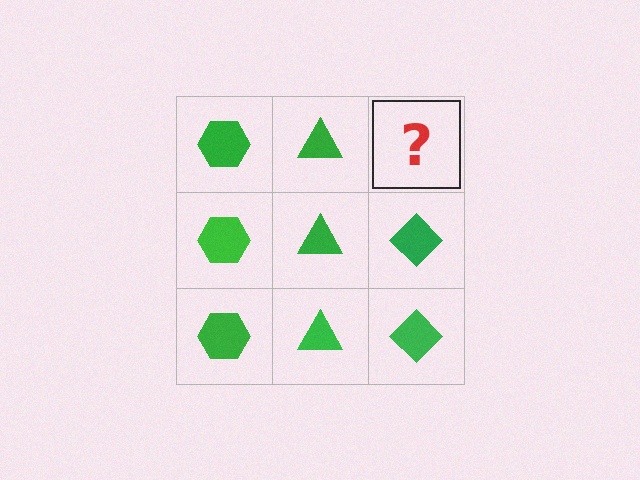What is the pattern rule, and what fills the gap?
The rule is that each column has a consistent shape. The gap should be filled with a green diamond.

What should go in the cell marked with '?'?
The missing cell should contain a green diamond.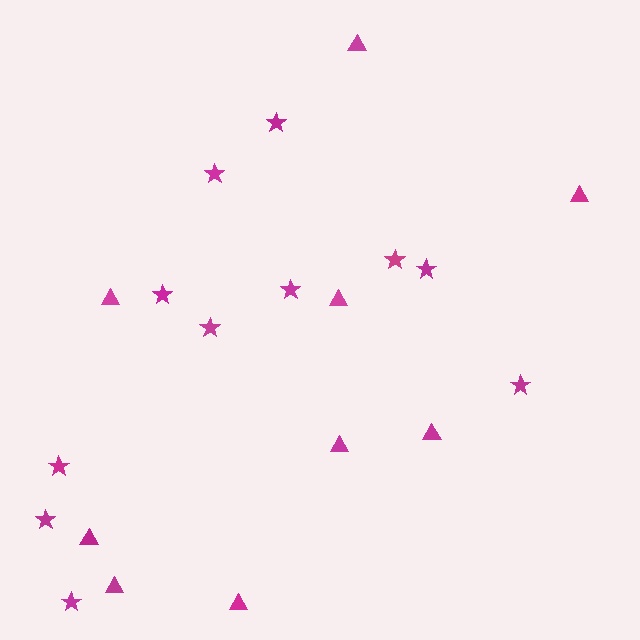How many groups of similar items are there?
There are 2 groups: one group of triangles (9) and one group of stars (11).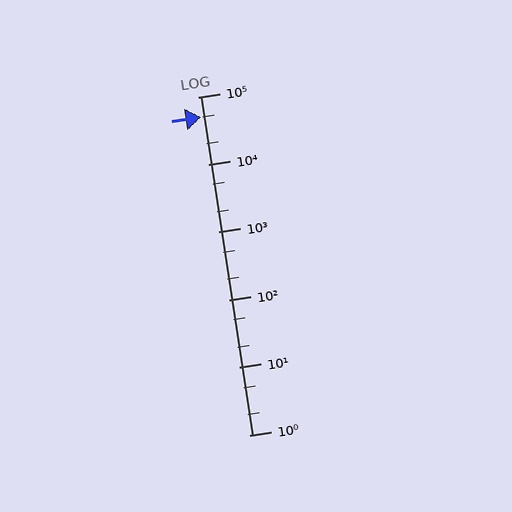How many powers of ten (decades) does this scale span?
The scale spans 5 decades, from 1 to 100000.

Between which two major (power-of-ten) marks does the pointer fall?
The pointer is between 10000 and 100000.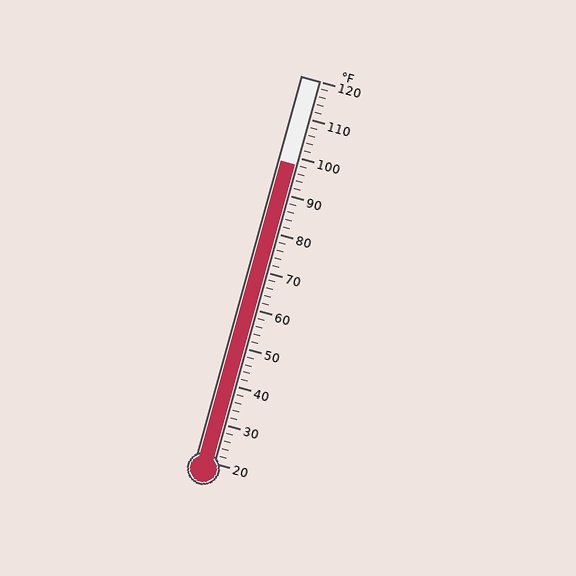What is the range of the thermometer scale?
The thermometer scale ranges from 20°F to 120°F.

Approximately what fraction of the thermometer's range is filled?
The thermometer is filled to approximately 80% of its range.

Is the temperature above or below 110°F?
The temperature is below 110°F.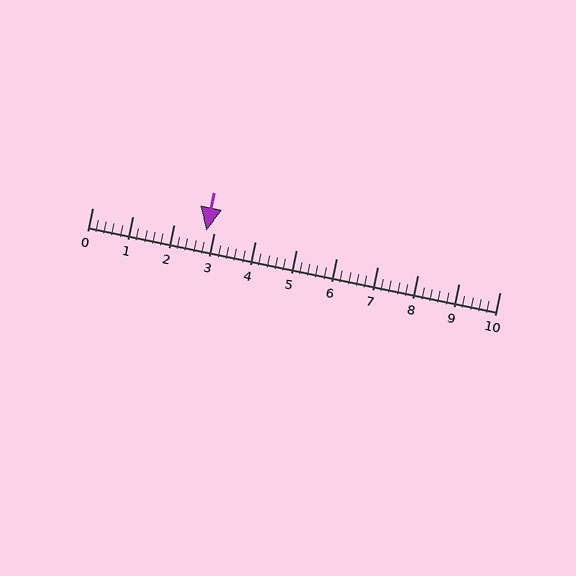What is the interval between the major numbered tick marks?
The major tick marks are spaced 1 units apart.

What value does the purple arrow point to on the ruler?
The purple arrow points to approximately 2.8.